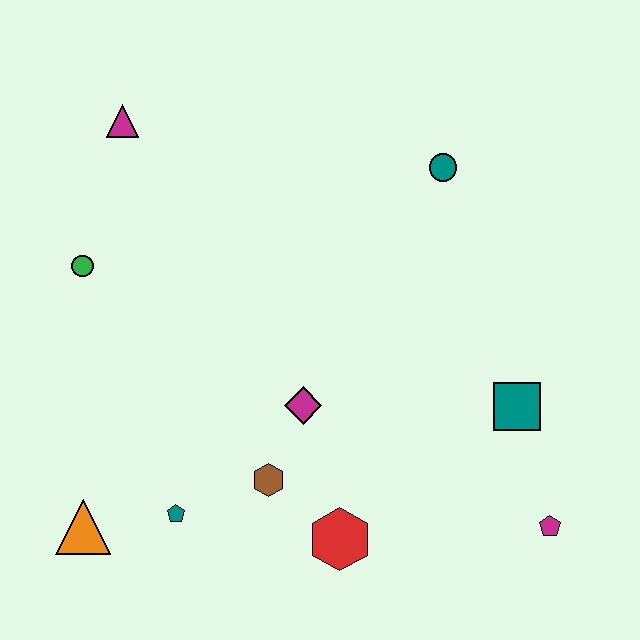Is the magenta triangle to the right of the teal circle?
No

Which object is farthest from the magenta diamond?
The magenta triangle is farthest from the magenta diamond.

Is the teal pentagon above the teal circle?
No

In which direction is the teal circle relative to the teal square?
The teal circle is above the teal square.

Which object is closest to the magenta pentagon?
The teal square is closest to the magenta pentagon.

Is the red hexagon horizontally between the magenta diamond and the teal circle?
Yes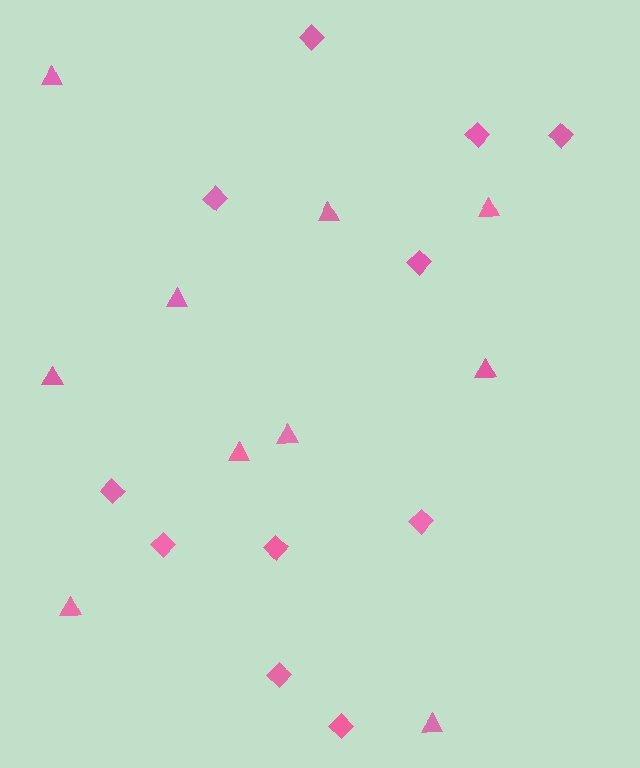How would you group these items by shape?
There are 2 groups: one group of diamonds (11) and one group of triangles (10).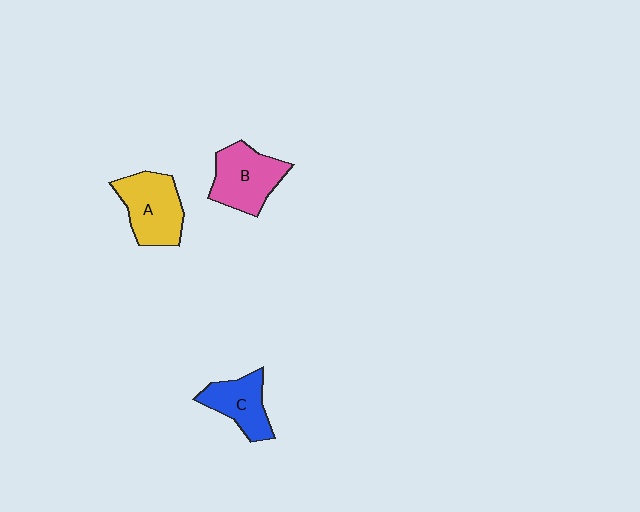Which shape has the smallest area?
Shape C (blue).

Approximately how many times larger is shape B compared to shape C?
Approximately 1.3 times.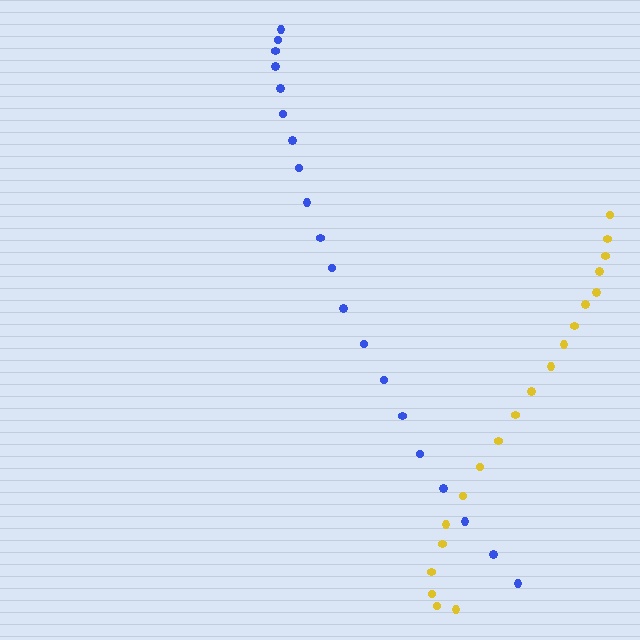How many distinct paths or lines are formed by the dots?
There are 2 distinct paths.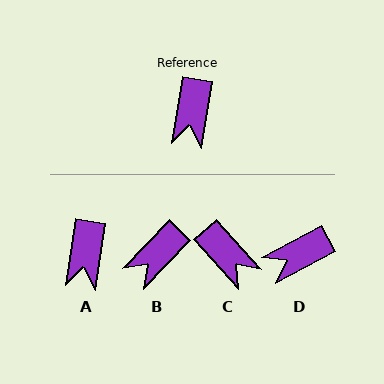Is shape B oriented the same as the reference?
No, it is off by about 35 degrees.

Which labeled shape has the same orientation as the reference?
A.